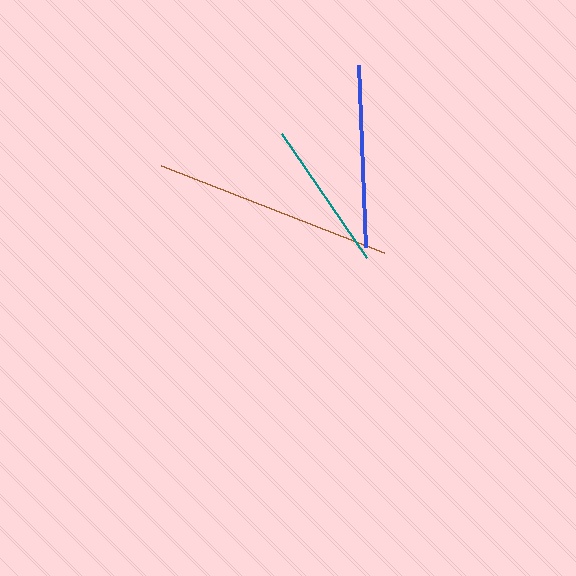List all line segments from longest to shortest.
From longest to shortest: brown, blue, teal.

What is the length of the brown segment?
The brown segment is approximately 240 pixels long.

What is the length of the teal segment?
The teal segment is approximately 150 pixels long.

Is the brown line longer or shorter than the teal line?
The brown line is longer than the teal line.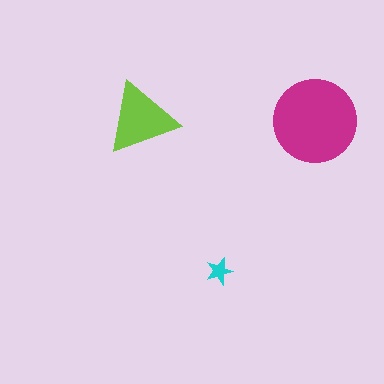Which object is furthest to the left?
The lime triangle is leftmost.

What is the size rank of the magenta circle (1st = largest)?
1st.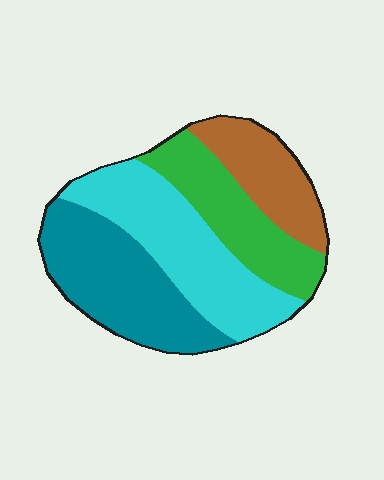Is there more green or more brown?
Green.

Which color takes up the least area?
Brown, at roughly 15%.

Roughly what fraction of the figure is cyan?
Cyan covers 31% of the figure.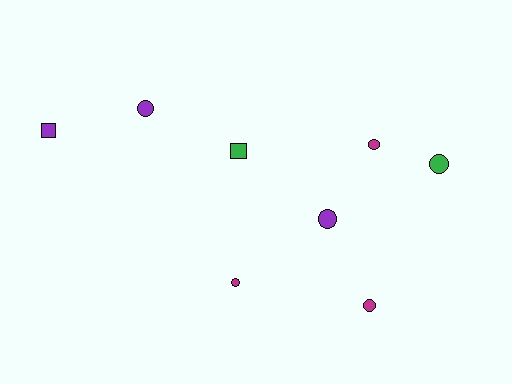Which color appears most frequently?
Purple, with 3 objects.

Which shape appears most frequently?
Circle, with 6 objects.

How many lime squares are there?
There are no lime squares.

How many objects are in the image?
There are 8 objects.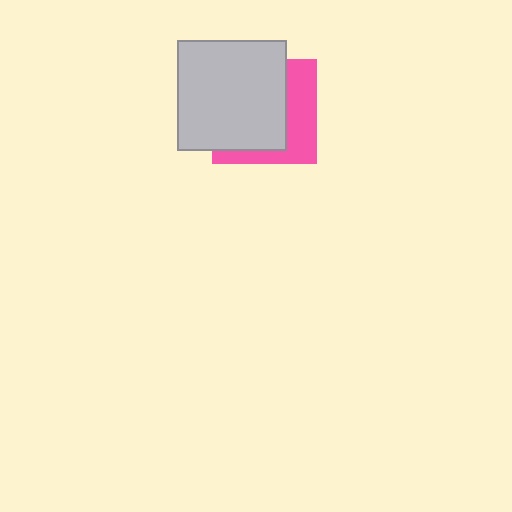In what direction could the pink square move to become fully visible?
The pink square could move right. That would shift it out from behind the light gray square entirely.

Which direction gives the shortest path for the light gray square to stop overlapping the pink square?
Moving left gives the shortest separation.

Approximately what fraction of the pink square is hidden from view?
Roughly 63% of the pink square is hidden behind the light gray square.